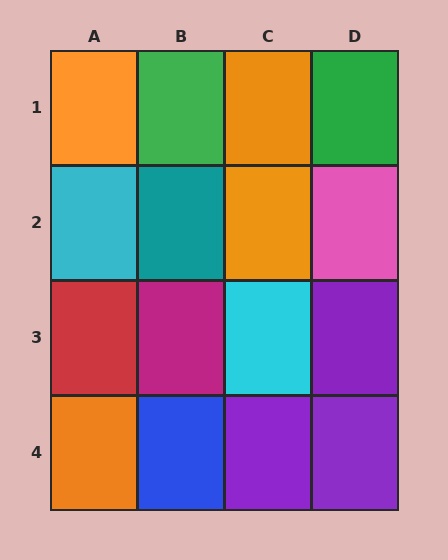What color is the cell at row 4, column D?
Purple.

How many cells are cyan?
2 cells are cyan.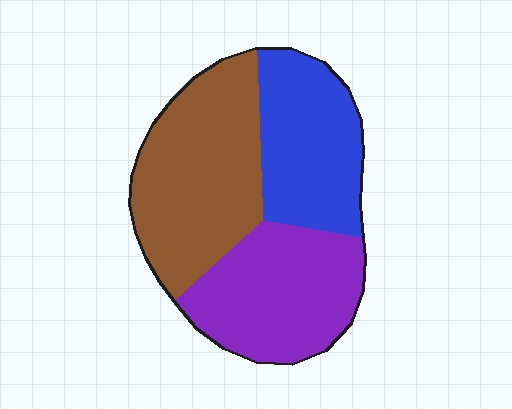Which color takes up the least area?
Blue, at roughly 30%.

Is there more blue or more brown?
Brown.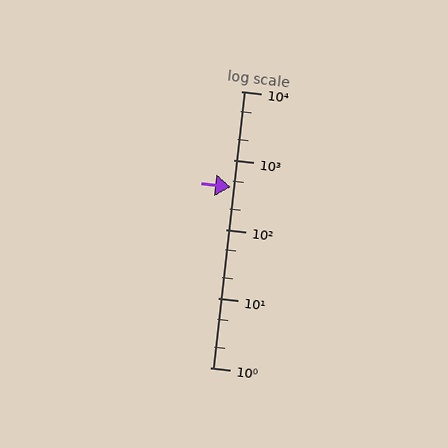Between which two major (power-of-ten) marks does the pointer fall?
The pointer is between 100 and 1000.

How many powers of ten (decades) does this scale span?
The scale spans 4 decades, from 1 to 10000.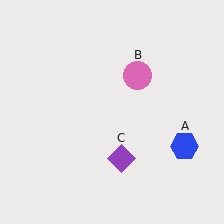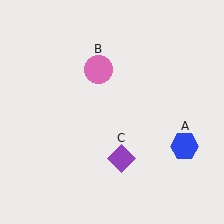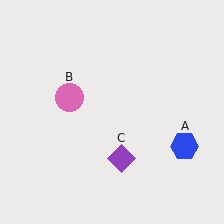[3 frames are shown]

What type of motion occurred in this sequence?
The pink circle (object B) rotated counterclockwise around the center of the scene.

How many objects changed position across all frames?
1 object changed position: pink circle (object B).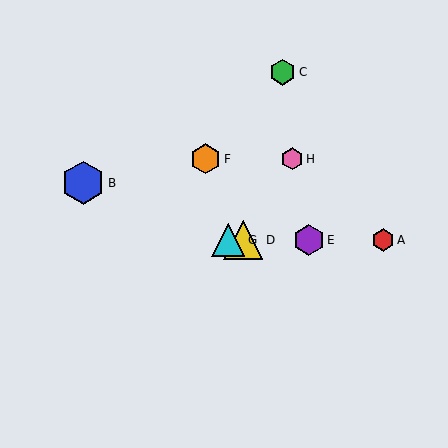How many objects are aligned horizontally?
4 objects (A, D, E, G) are aligned horizontally.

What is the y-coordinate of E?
Object E is at y≈240.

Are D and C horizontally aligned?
No, D is at y≈240 and C is at y≈72.